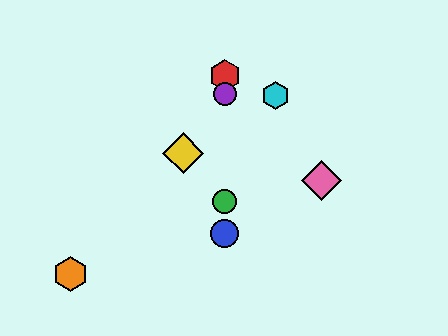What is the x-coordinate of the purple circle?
The purple circle is at x≈225.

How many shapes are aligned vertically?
4 shapes (the red hexagon, the blue circle, the green circle, the purple circle) are aligned vertically.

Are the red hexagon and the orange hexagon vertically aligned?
No, the red hexagon is at x≈225 and the orange hexagon is at x≈70.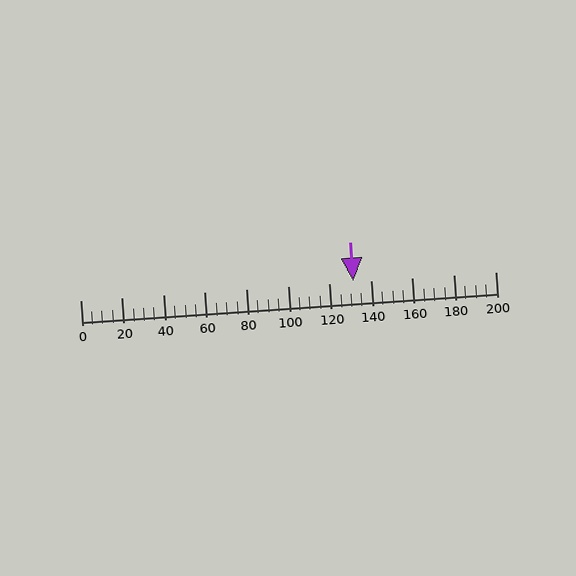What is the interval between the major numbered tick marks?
The major tick marks are spaced 20 units apart.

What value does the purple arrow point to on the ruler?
The purple arrow points to approximately 131.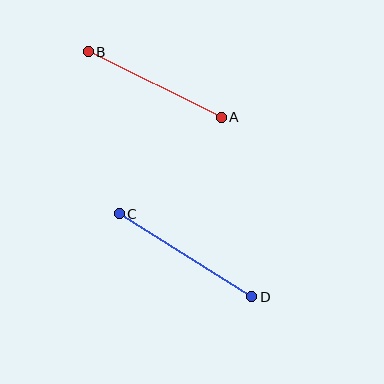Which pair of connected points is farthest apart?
Points C and D are farthest apart.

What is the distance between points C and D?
The distance is approximately 157 pixels.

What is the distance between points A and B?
The distance is approximately 148 pixels.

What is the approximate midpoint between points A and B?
The midpoint is at approximately (155, 85) pixels.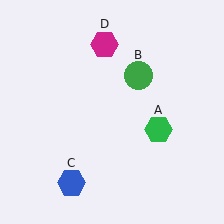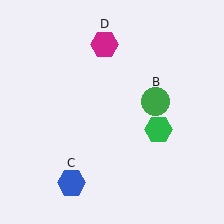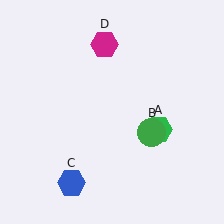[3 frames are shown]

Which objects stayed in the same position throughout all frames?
Green hexagon (object A) and blue hexagon (object C) and magenta hexagon (object D) remained stationary.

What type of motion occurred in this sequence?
The green circle (object B) rotated clockwise around the center of the scene.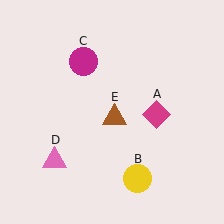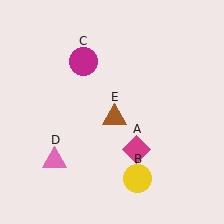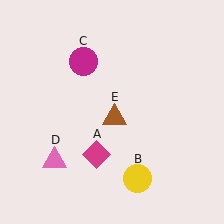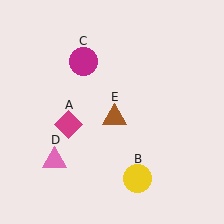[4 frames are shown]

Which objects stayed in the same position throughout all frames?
Yellow circle (object B) and magenta circle (object C) and pink triangle (object D) and brown triangle (object E) remained stationary.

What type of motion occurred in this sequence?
The magenta diamond (object A) rotated clockwise around the center of the scene.